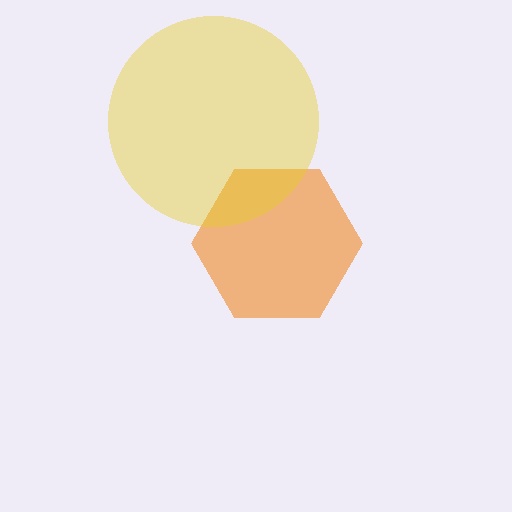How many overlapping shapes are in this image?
There are 2 overlapping shapes in the image.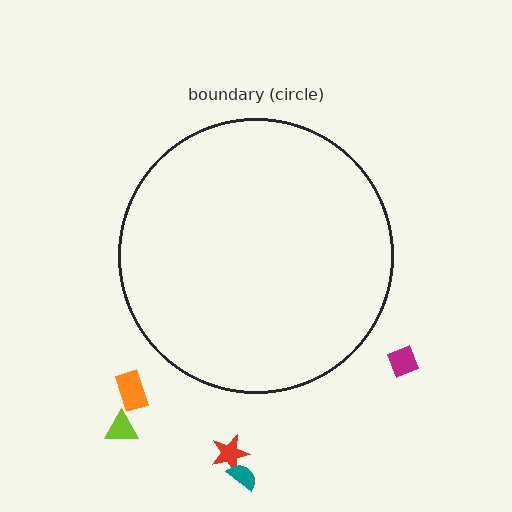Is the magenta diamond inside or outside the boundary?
Outside.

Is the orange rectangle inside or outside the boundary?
Outside.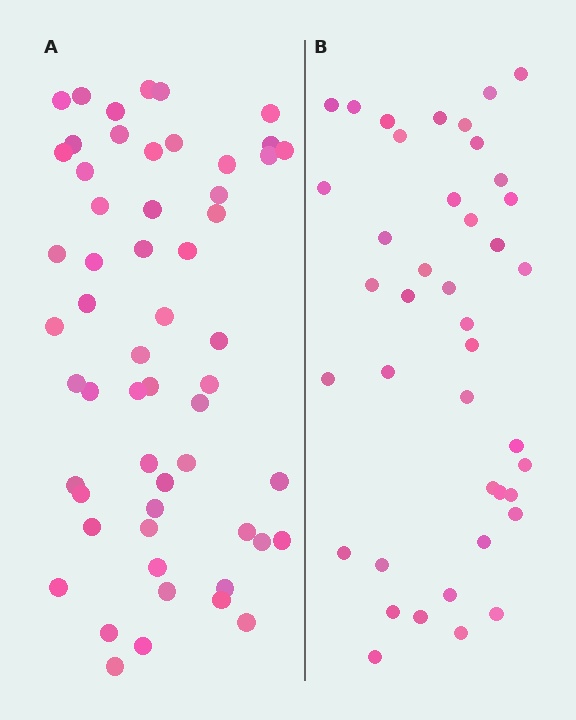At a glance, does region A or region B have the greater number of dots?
Region A (the left region) has more dots.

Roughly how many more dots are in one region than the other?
Region A has approximately 15 more dots than region B.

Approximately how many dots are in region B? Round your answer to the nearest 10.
About 40 dots. (The exact count is 41, which rounds to 40.)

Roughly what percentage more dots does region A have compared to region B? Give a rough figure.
About 35% more.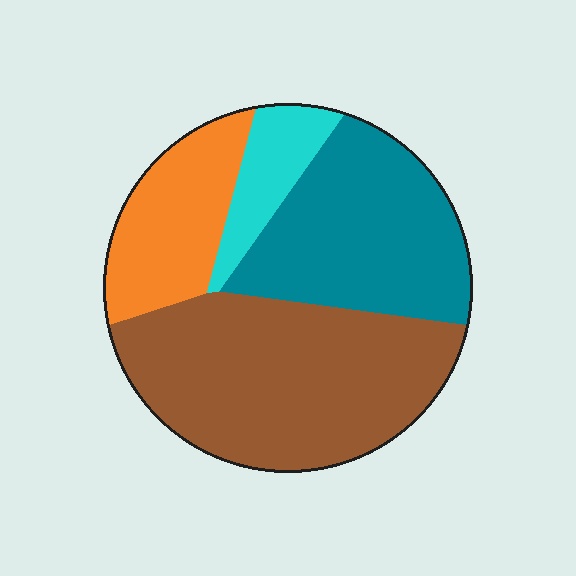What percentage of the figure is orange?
Orange takes up less than a quarter of the figure.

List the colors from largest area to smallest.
From largest to smallest: brown, teal, orange, cyan.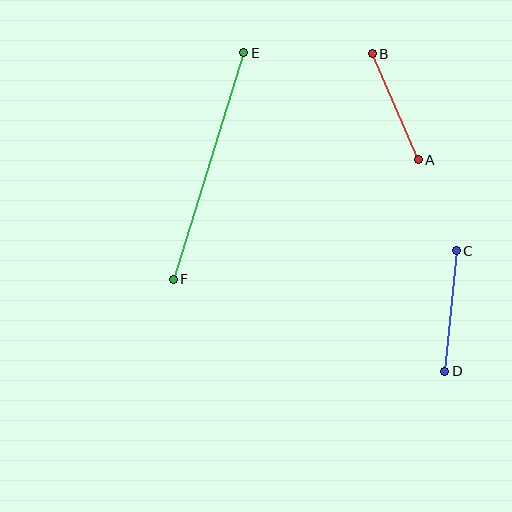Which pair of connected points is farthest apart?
Points E and F are farthest apart.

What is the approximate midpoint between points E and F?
The midpoint is at approximately (209, 166) pixels.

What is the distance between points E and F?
The distance is approximately 237 pixels.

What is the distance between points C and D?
The distance is approximately 121 pixels.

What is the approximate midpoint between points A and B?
The midpoint is at approximately (395, 107) pixels.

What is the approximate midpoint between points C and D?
The midpoint is at approximately (451, 311) pixels.